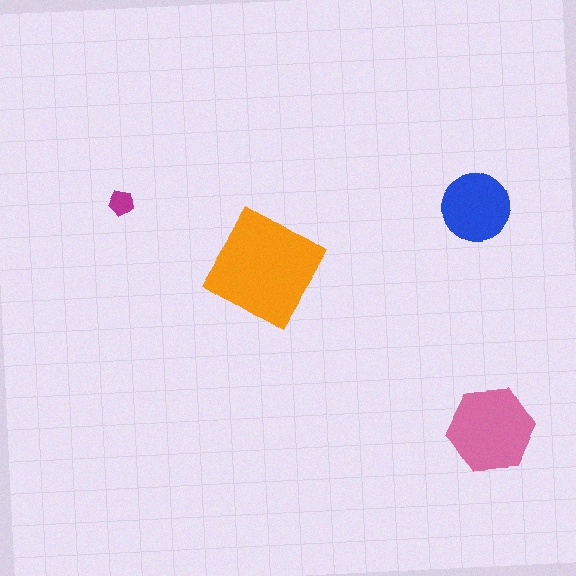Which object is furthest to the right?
The pink hexagon is rightmost.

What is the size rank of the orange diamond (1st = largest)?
1st.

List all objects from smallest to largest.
The magenta pentagon, the blue circle, the pink hexagon, the orange diamond.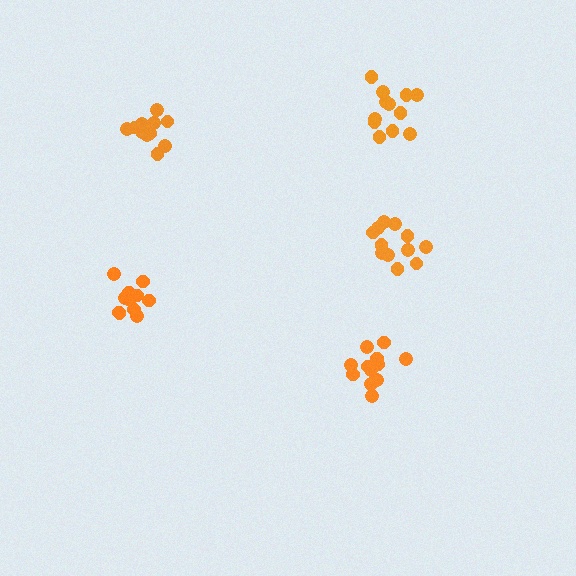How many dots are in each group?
Group 1: 12 dots, Group 2: 11 dots, Group 3: 12 dots, Group 4: 12 dots, Group 5: 12 dots (59 total).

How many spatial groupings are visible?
There are 5 spatial groupings.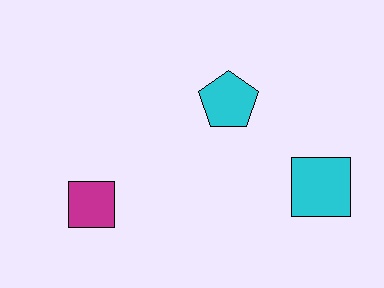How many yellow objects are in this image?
There are no yellow objects.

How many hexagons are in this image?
There are no hexagons.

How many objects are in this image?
There are 3 objects.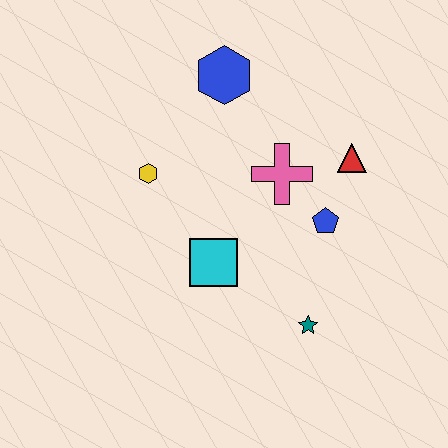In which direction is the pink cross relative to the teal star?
The pink cross is above the teal star.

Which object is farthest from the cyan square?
The blue hexagon is farthest from the cyan square.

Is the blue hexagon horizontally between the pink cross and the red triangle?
No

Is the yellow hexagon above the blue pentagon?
Yes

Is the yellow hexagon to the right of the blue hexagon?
No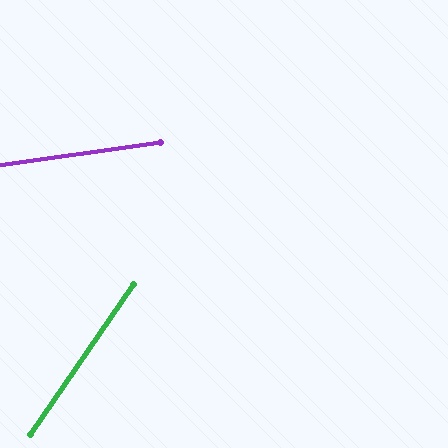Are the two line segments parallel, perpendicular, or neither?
Neither parallel nor perpendicular — they differ by about 47°.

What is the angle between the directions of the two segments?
Approximately 47 degrees.